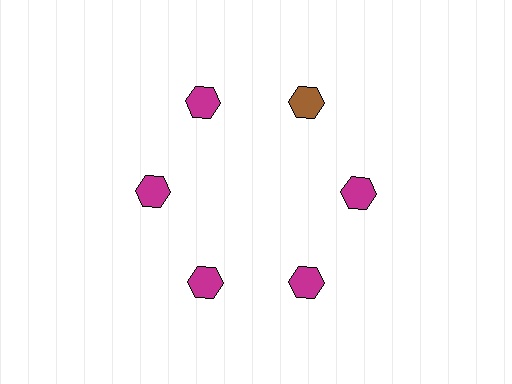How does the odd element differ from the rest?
It has a different color: brown instead of magenta.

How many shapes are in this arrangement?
There are 6 shapes arranged in a ring pattern.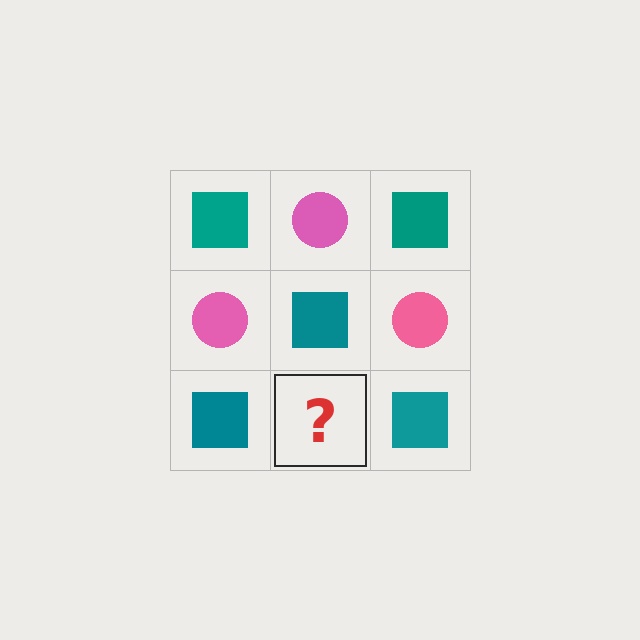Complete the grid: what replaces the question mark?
The question mark should be replaced with a pink circle.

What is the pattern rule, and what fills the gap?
The rule is that it alternates teal square and pink circle in a checkerboard pattern. The gap should be filled with a pink circle.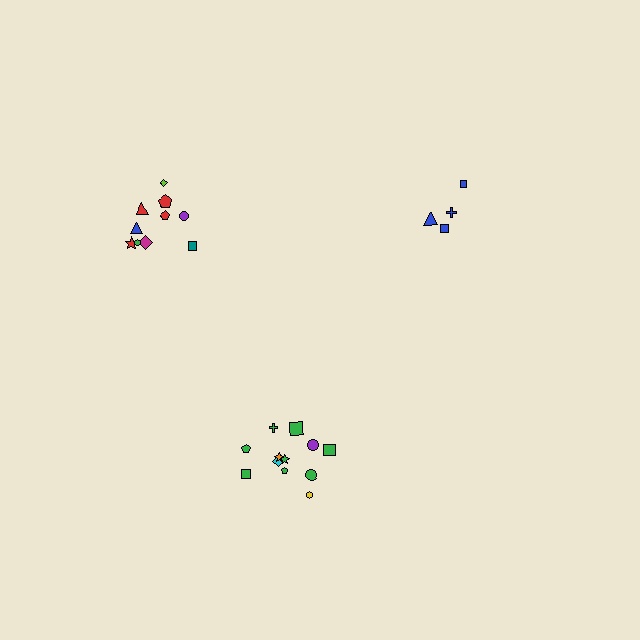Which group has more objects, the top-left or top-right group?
The top-left group.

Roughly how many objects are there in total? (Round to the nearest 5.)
Roughly 25 objects in total.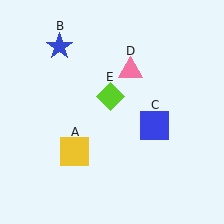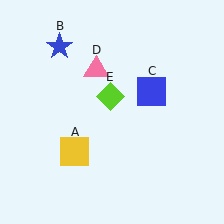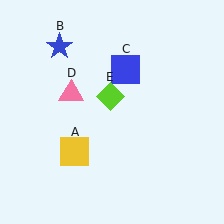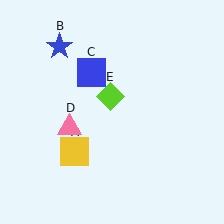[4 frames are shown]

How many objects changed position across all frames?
2 objects changed position: blue square (object C), pink triangle (object D).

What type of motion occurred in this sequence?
The blue square (object C), pink triangle (object D) rotated counterclockwise around the center of the scene.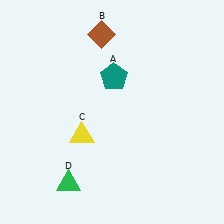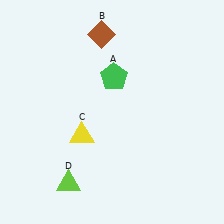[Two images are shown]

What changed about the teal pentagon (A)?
In Image 1, A is teal. In Image 2, it changed to green.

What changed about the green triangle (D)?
In Image 1, D is green. In Image 2, it changed to lime.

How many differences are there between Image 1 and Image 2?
There are 2 differences between the two images.